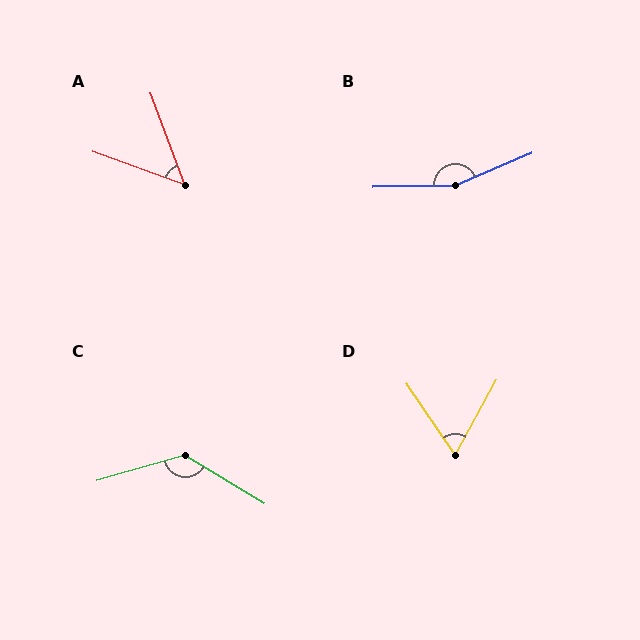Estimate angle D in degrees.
Approximately 63 degrees.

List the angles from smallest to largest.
A (50°), D (63°), C (133°), B (157°).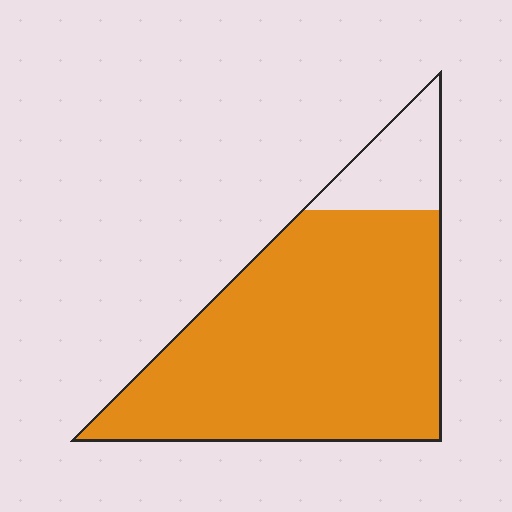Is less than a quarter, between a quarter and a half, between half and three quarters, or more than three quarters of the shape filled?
More than three quarters.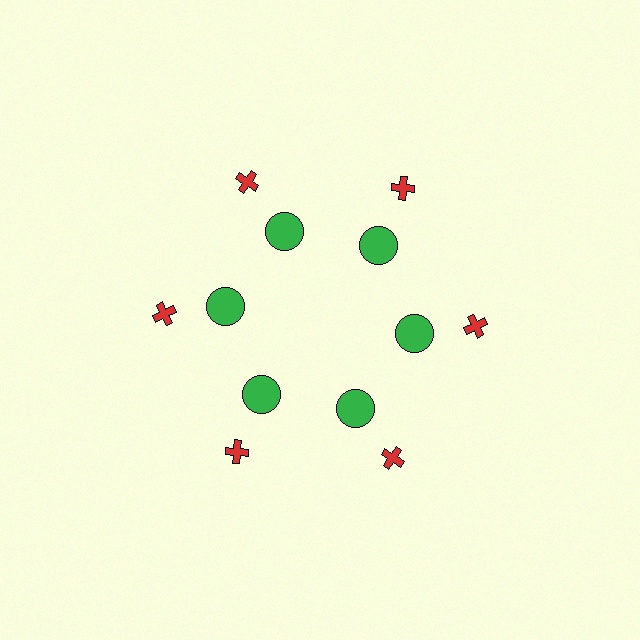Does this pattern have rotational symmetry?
Yes, this pattern has 6-fold rotational symmetry. It looks the same after rotating 60 degrees around the center.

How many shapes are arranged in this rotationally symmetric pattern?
There are 12 shapes, arranged in 6 groups of 2.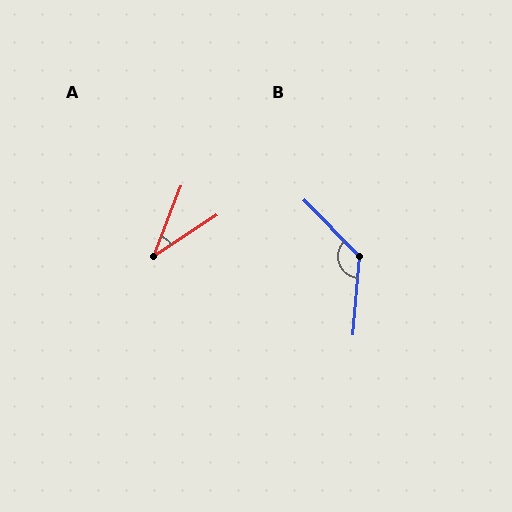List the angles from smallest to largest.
A (35°), B (131°).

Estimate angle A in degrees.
Approximately 35 degrees.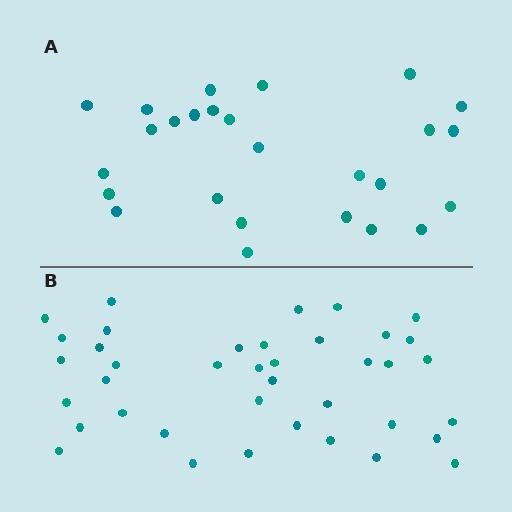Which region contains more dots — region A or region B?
Region B (the bottom region) has more dots.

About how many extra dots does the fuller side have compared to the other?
Region B has approximately 15 more dots than region A.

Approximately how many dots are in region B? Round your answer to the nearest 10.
About 40 dots. (The exact count is 39, which rounds to 40.)